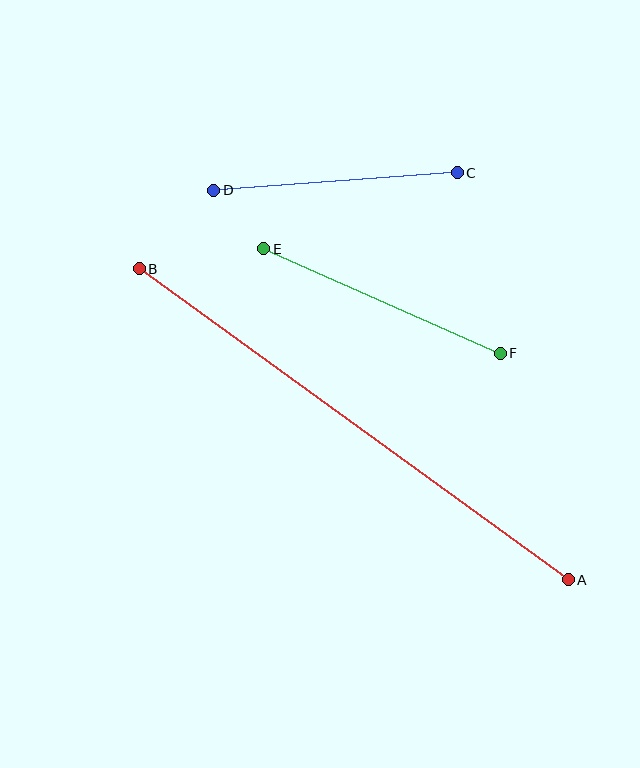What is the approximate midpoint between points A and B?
The midpoint is at approximately (354, 424) pixels.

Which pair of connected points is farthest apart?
Points A and B are farthest apart.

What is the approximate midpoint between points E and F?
The midpoint is at approximately (382, 301) pixels.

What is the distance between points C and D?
The distance is approximately 244 pixels.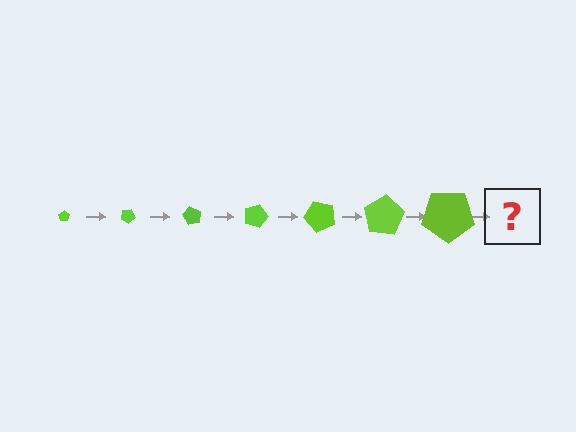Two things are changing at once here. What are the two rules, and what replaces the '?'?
The two rules are that the pentagon grows larger each step and it rotates 30 degrees each step. The '?' should be a pentagon, larger than the previous one and rotated 210 degrees from the start.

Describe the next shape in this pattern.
It should be a pentagon, larger than the previous one and rotated 210 degrees from the start.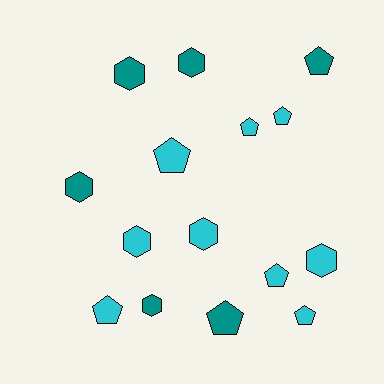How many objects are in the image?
There are 15 objects.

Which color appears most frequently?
Cyan, with 9 objects.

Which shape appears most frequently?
Pentagon, with 8 objects.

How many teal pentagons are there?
There are 2 teal pentagons.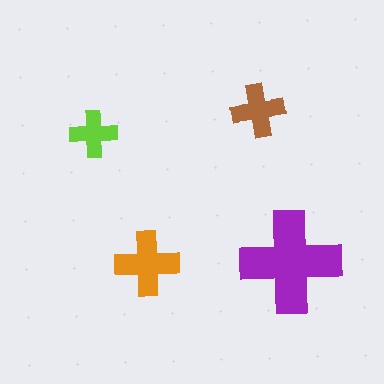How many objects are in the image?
There are 4 objects in the image.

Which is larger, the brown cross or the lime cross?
The brown one.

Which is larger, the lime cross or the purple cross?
The purple one.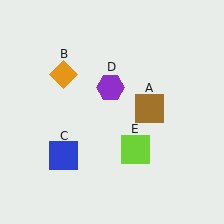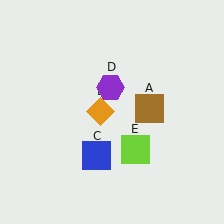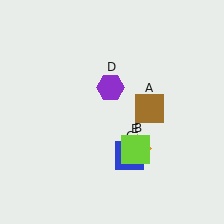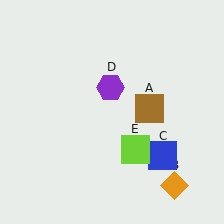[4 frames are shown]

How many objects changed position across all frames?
2 objects changed position: orange diamond (object B), blue square (object C).